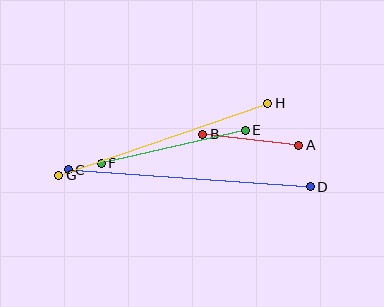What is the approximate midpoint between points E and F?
The midpoint is at approximately (173, 147) pixels.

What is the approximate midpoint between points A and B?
The midpoint is at approximately (251, 140) pixels.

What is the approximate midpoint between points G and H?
The midpoint is at approximately (163, 139) pixels.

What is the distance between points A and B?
The distance is approximately 97 pixels.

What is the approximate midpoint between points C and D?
The midpoint is at approximately (189, 178) pixels.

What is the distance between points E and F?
The distance is approximately 148 pixels.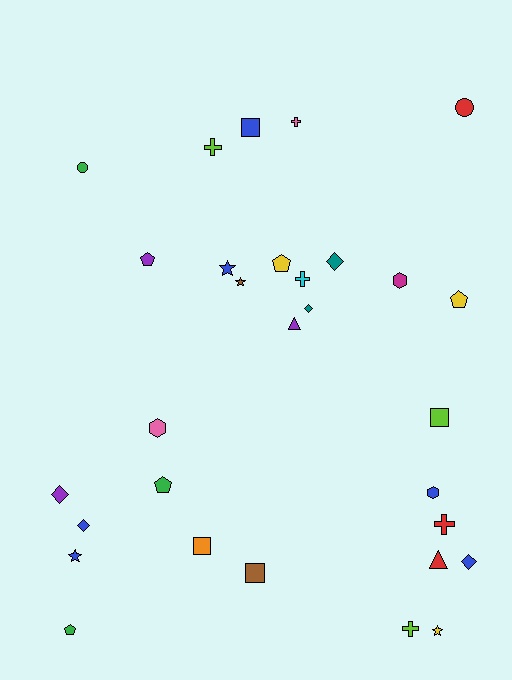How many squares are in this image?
There are 4 squares.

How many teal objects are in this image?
There are 2 teal objects.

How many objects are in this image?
There are 30 objects.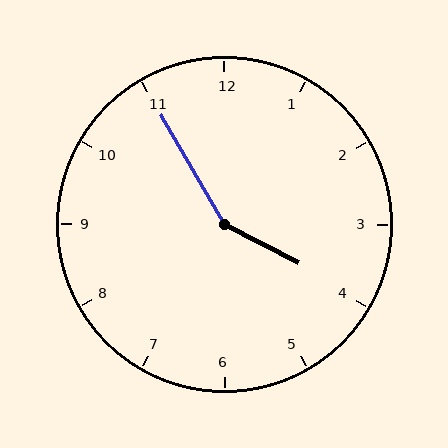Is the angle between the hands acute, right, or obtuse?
It is obtuse.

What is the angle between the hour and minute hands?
Approximately 148 degrees.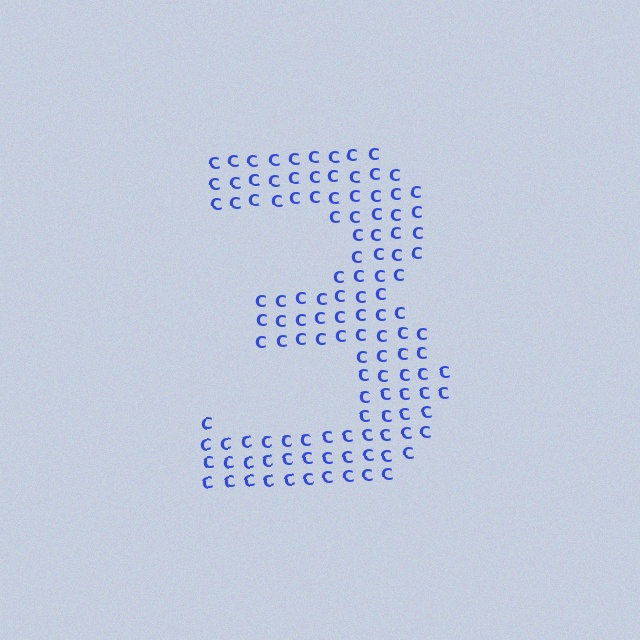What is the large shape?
The large shape is the digit 3.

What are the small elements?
The small elements are letter C's.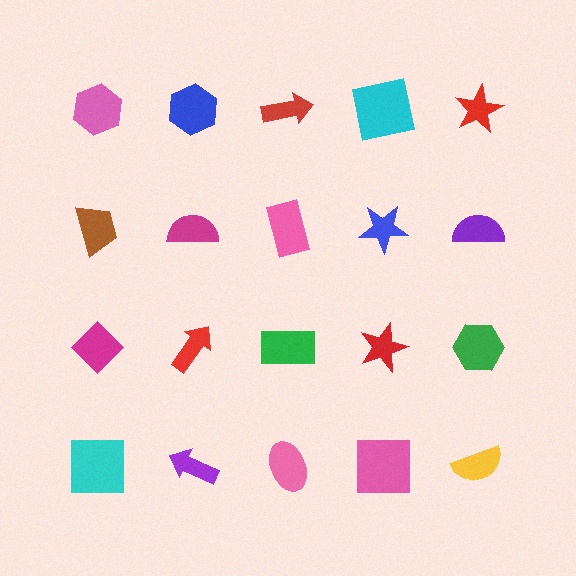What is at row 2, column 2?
A magenta semicircle.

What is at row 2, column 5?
A purple semicircle.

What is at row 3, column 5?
A green hexagon.